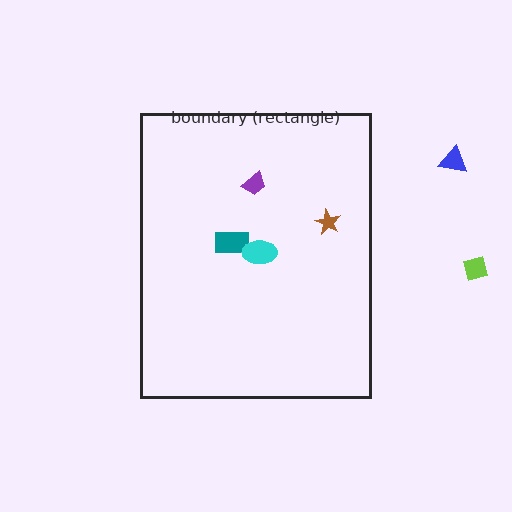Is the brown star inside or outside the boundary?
Inside.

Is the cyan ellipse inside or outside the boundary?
Inside.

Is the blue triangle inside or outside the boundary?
Outside.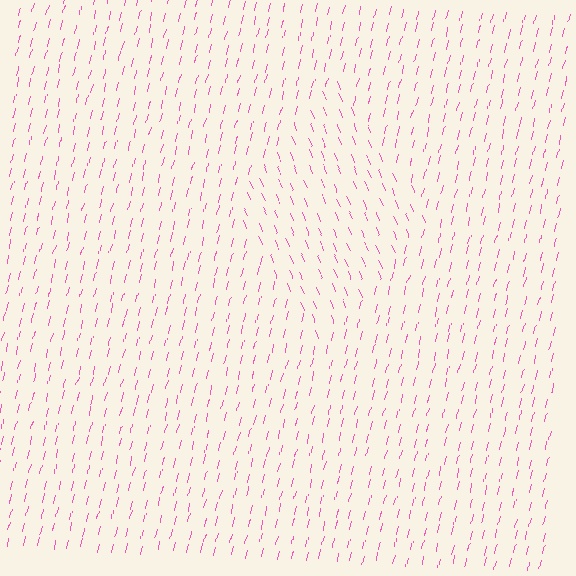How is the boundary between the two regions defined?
The boundary is defined purely by a change in line orientation (approximately 36 degrees difference). All lines are the same color and thickness.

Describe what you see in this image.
The image is filled with small pink line segments. A diamond region in the image has lines oriented differently from the surrounding lines, creating a visible texture boundary.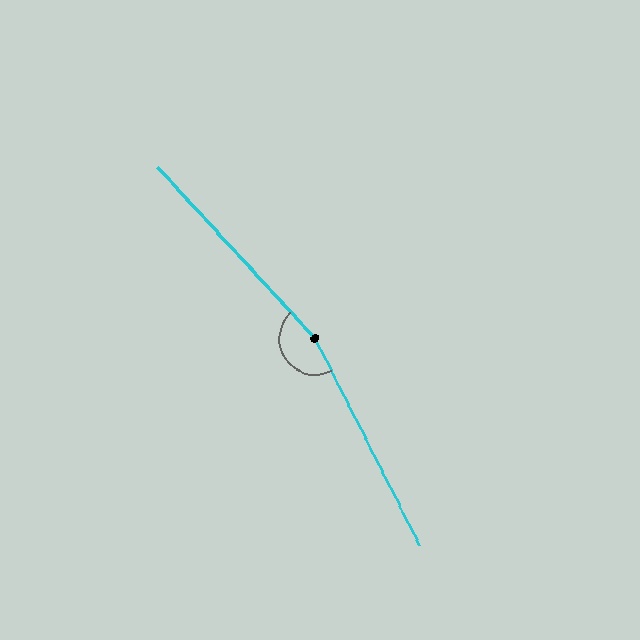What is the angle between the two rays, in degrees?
Approximately 164 degrees.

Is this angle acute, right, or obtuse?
It is obtuse.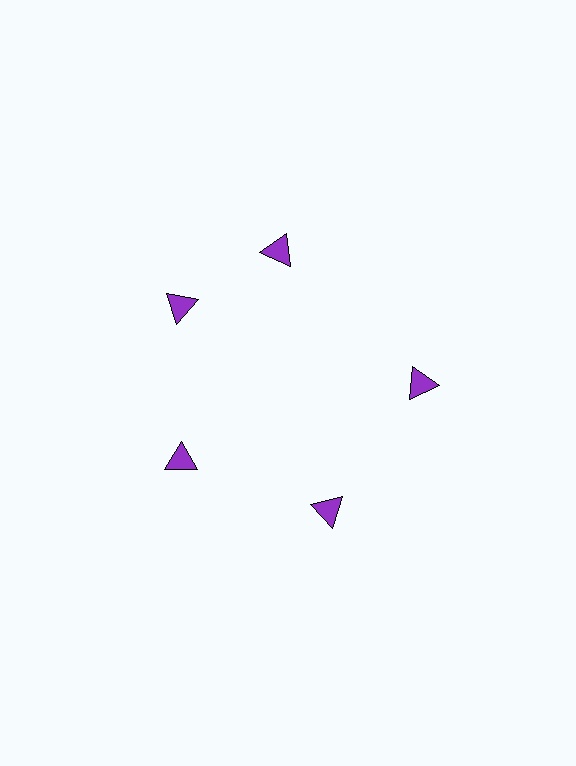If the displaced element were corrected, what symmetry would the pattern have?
It would have 5-fold rotational symmetry — the pattern would map onto itself every 72 degrees.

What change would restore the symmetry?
The symmetry would be restored by rotating it back into even spacing with its neighbors so that all 5 triangles sit at equal angles and equal distance from the center.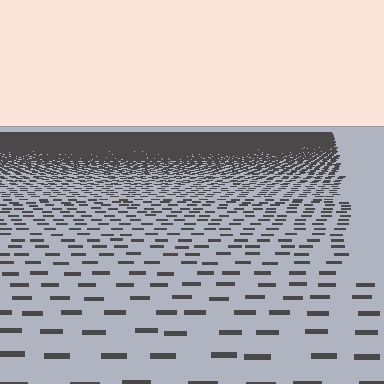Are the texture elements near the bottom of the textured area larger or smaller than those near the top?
Larger. Near the bottom, elements are closer to the viewer and appear at a bigger on-screen size.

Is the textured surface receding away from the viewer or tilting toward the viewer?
The surface is receding away from the viewer. Texture elements get smaller and denser toward the top.